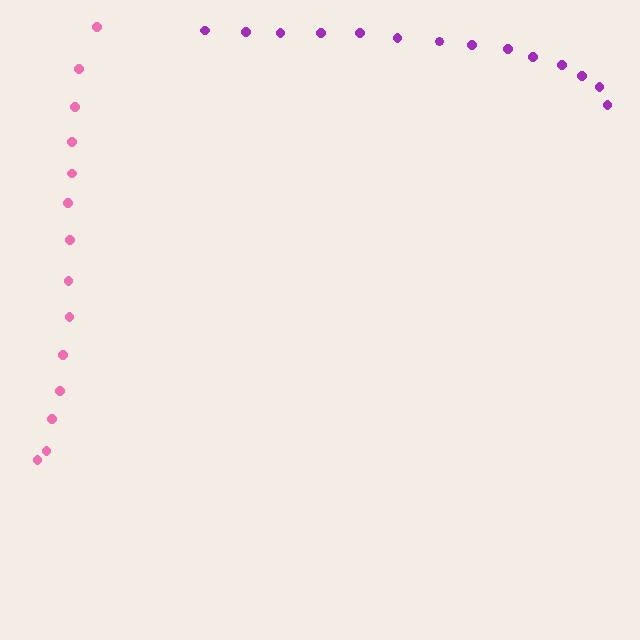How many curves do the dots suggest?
There are 2 distinct paths.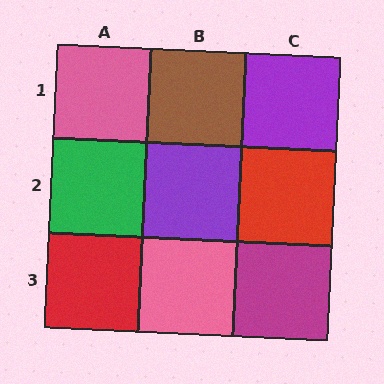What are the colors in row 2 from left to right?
Green, purple, red.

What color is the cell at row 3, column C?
Magenta.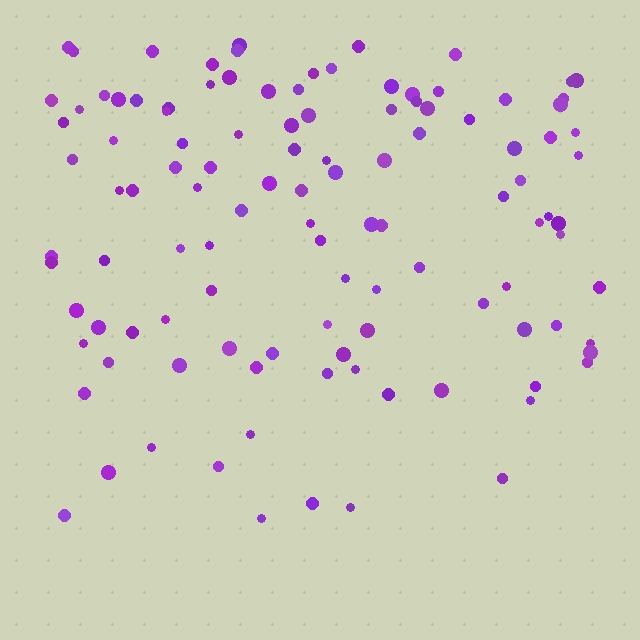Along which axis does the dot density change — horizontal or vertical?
Vertical.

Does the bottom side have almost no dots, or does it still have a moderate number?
Still a moderate number, just noticeably fewer than the top.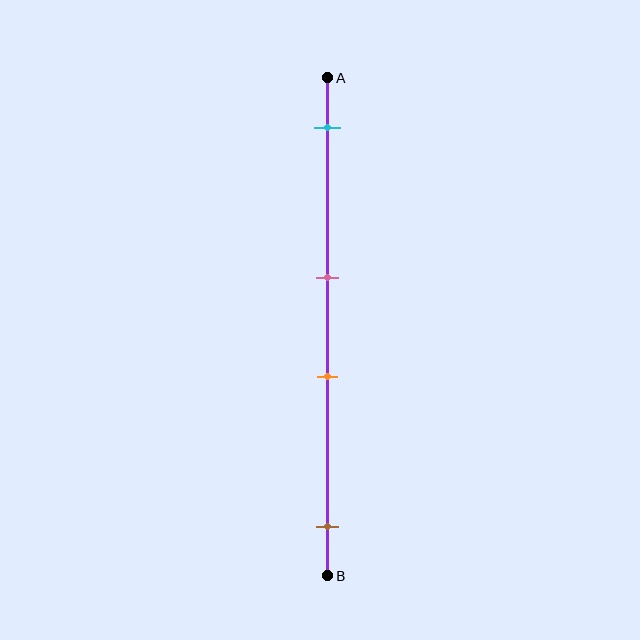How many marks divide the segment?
There are 4 marks dividing the segment.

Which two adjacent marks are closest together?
The pink and orange marks are the closest adjacent pair.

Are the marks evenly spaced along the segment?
No, the marks are not evenly spaced.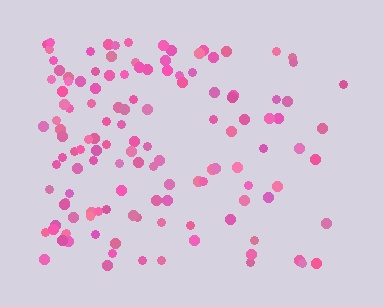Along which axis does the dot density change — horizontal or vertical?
Horizontal.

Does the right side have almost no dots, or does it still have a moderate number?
Still a moderate number, just noticeably fewer than the left.